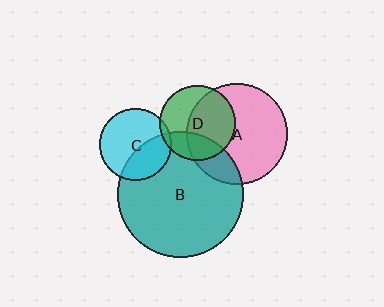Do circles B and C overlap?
Yes.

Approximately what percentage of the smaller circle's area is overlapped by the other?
Approximately 40%.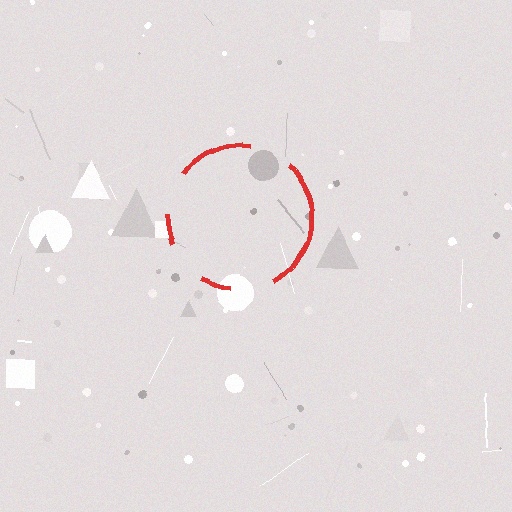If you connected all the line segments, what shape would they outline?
They would outline a circle.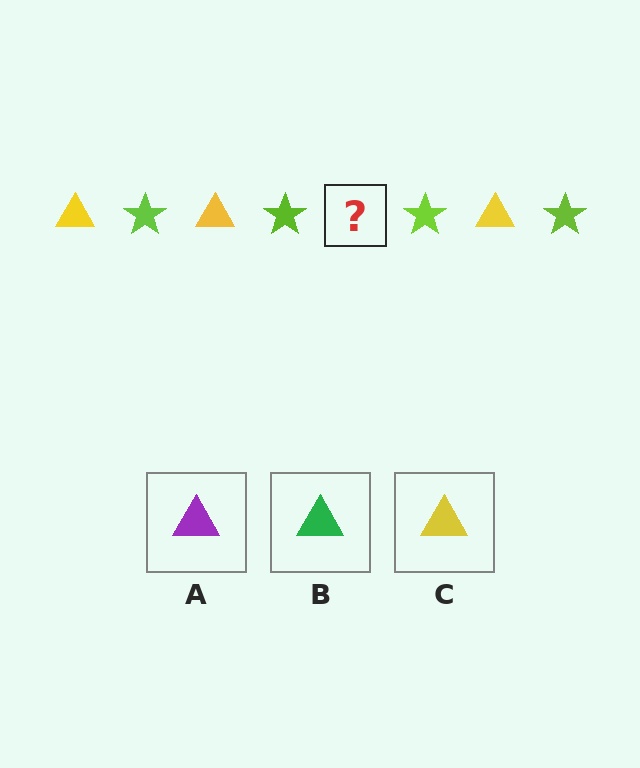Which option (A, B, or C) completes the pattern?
C.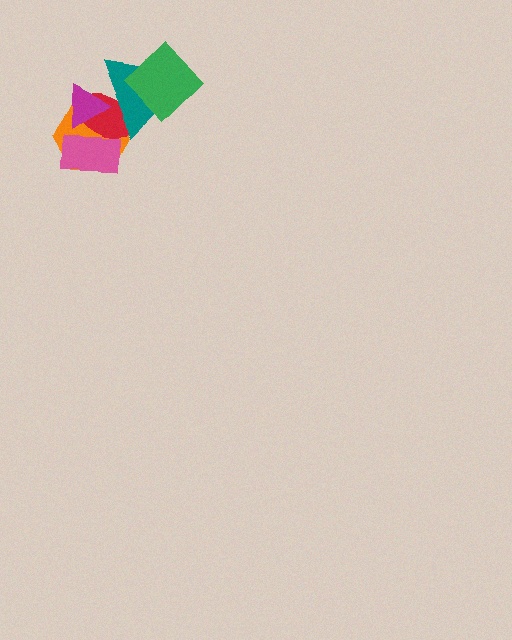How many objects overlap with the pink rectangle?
3 objects overlap with the pink rectangle.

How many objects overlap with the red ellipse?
4 objects overlap with the red ellipse.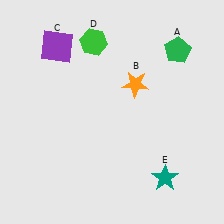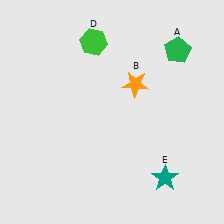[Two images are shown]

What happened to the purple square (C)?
The purple square (C) was removed in Image 2. It was in the top-left area of Image 1.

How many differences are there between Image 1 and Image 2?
There is 1 difference between the two images.